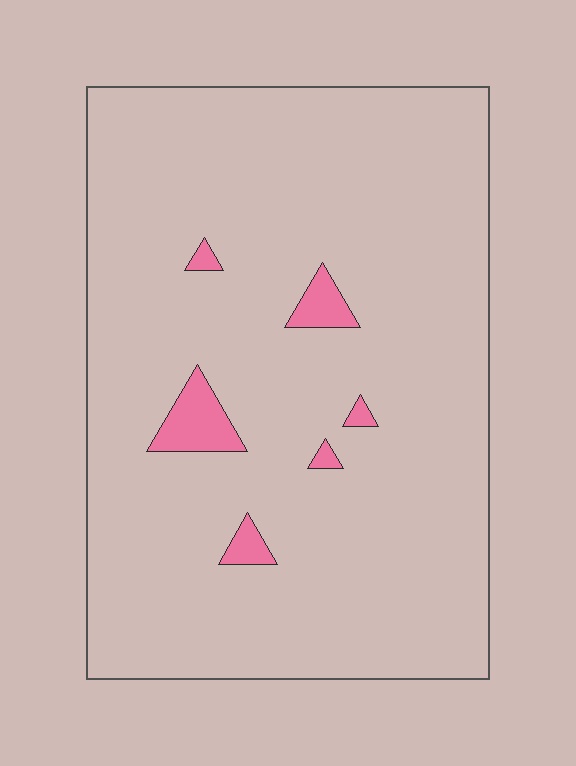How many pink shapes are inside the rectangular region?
6.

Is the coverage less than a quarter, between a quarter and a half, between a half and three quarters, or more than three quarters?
Less than a quarter.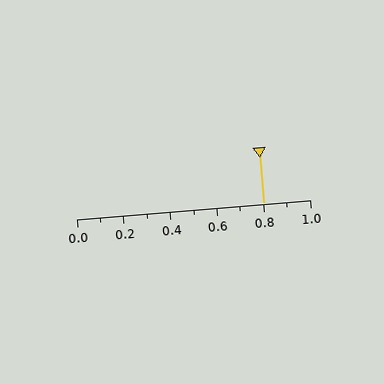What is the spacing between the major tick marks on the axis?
The major ticks are spaced 0.2 apart.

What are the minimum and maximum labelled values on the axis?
The axis runs from 0.0 to 1.0.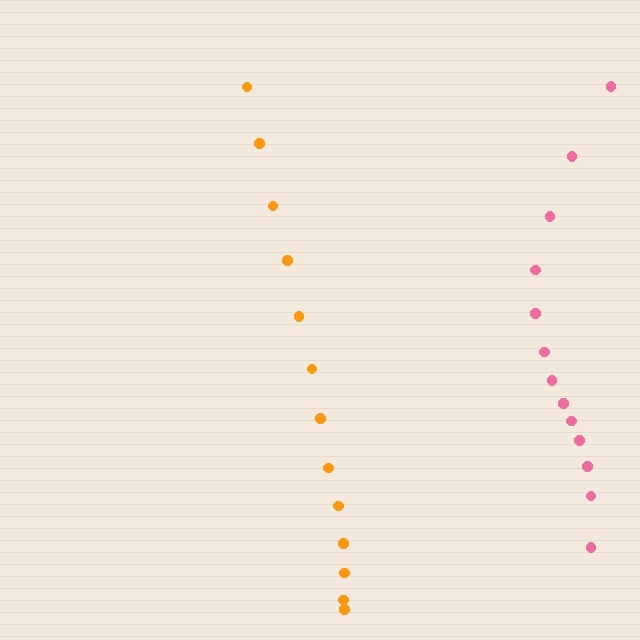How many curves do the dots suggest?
There are 2 distinct paths.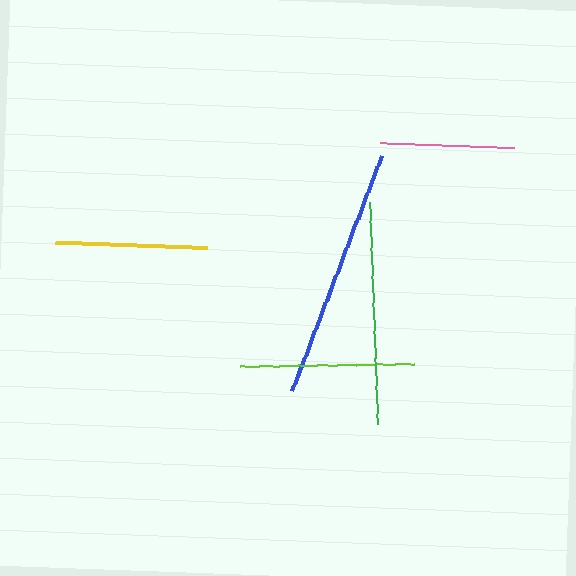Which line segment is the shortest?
The pink line is the shortest at approximately 133 pixels.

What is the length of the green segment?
The green segment is approximately 222 pixels long.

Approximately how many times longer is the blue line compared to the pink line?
The blue line is approximately 1.9 times the length of the pink line.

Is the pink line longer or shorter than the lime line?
The lime line is longer than the pink line.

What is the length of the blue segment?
The blue segment is approximately 252 pixels long.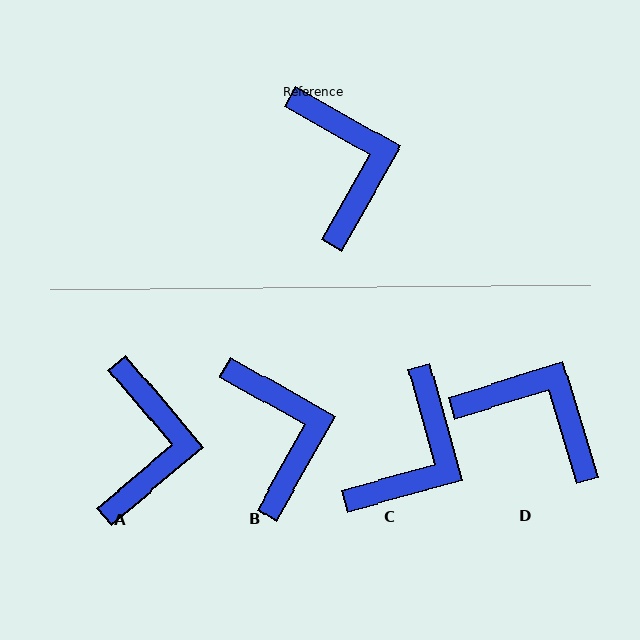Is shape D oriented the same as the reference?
No, it is off by about 47 degrees.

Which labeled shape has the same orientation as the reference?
B.